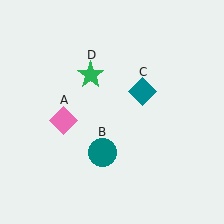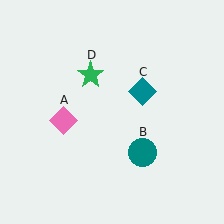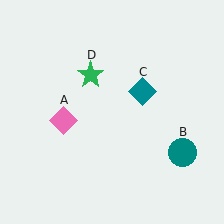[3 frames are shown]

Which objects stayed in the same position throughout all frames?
Pink diamond (object A) and teal diamond (object C) and green star (object D) remained stationary.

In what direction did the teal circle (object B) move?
The teal circle (object B) moved right.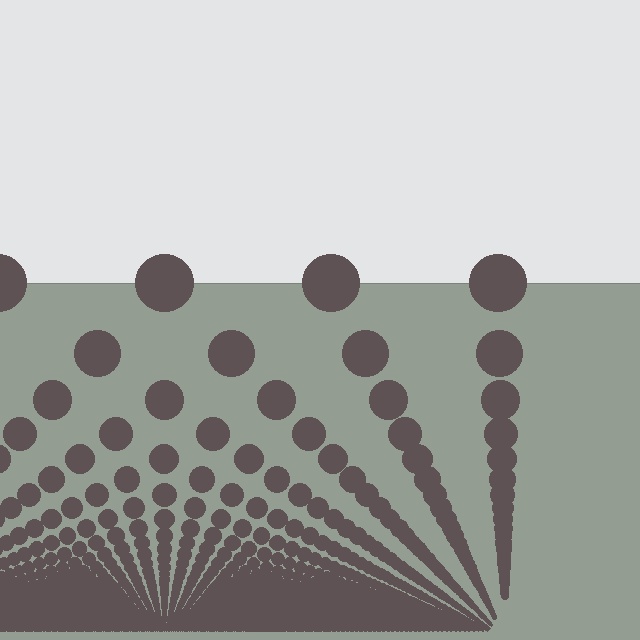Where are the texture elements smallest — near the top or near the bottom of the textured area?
Near the bottom.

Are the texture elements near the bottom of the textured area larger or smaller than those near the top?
Smaller. The gradient is inverted — elements near the bottom are smaller and denser.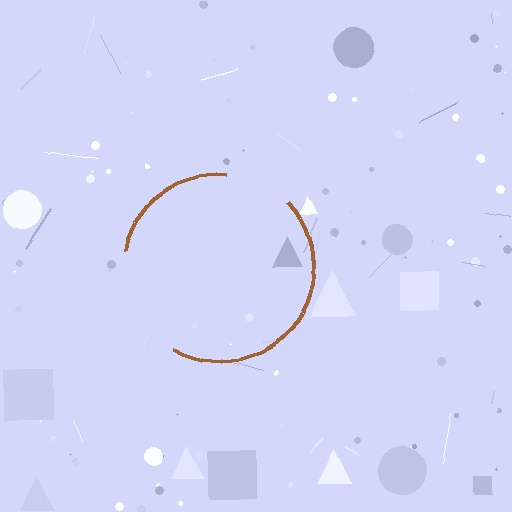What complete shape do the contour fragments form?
The contour fragments form a circle.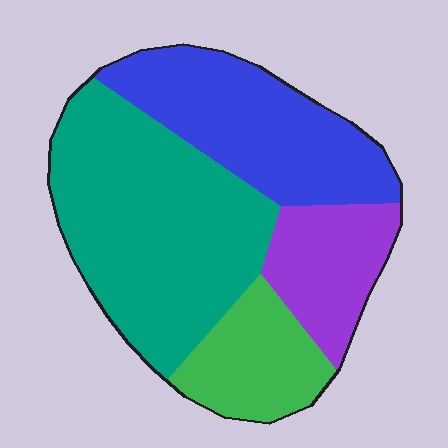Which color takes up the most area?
Teal, at roughly 45%.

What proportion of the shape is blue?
Blue covers around 25% of the shape.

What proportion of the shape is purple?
Purple covers around 15% of the shape.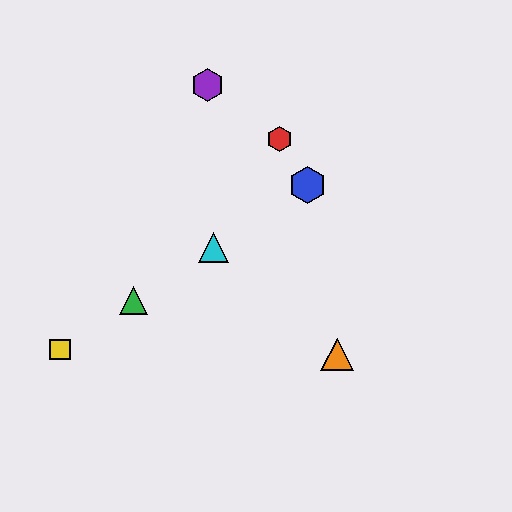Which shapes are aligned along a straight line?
The blue hexagon, the green triangle, the yellow square, the cyan triangle are aligned along a straight line.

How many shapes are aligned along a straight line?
4 shapes (the blue hexagon, the green triangle, the yellow square, the cyan triangle) are aligned along a straight line.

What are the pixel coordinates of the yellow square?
The yellow square is at (60, 349).